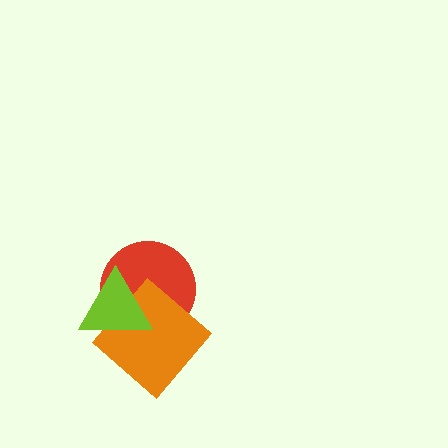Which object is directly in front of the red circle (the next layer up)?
The orange diamond is directly in front of the red circle.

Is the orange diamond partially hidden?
Yes, it is partially covered by another shape.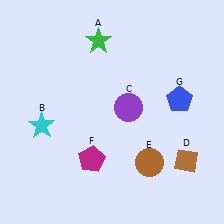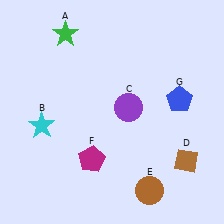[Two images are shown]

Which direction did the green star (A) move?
The green star (A) moved left.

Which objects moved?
The objects that moved are: the green star (A), the brown circle (E).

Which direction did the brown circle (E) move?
The brown circle (E) moved down.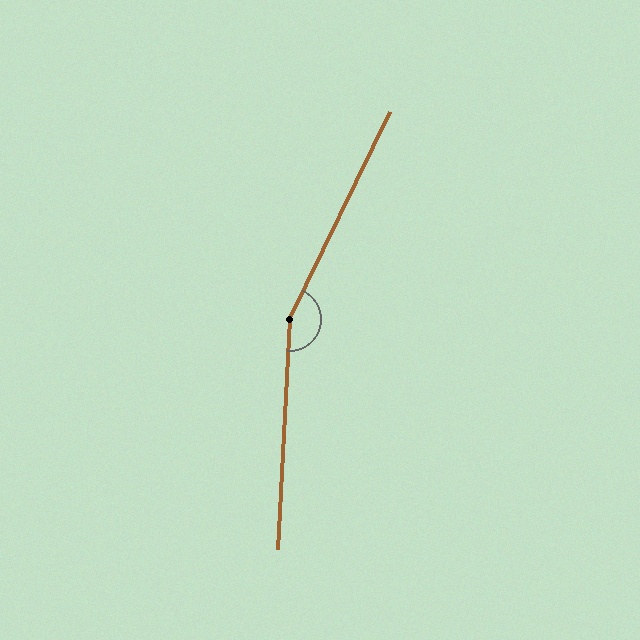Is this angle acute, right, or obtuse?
It is obtuse.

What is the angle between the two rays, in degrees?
Approximately 157 degrees.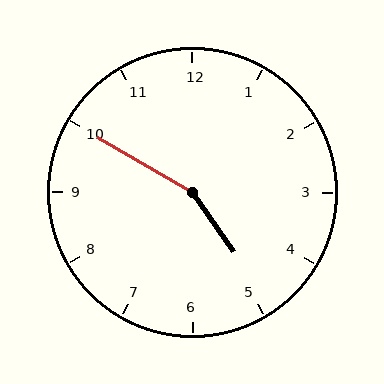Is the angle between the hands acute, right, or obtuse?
It is obtuse.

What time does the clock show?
4:50.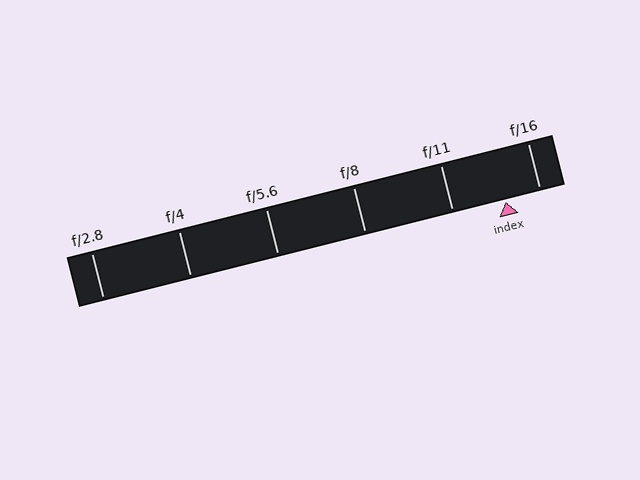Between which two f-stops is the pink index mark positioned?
The index mark is between f/11 and f/16.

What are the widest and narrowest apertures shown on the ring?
The widest aperture shown is f/2.8 and the narrowest is f/16.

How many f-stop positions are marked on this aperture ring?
There are 6 f-stop positions marked.